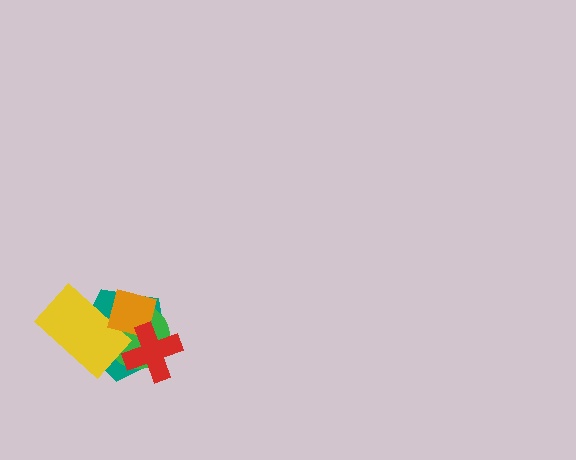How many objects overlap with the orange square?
4 objects overlap with the orange square.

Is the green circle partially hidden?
Yes, it is partially covered by another shape.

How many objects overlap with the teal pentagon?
4 objects overlap with the teal pentagon.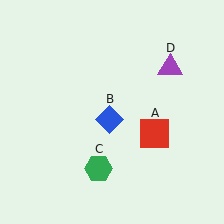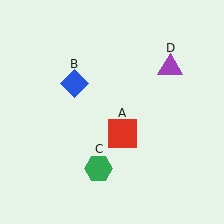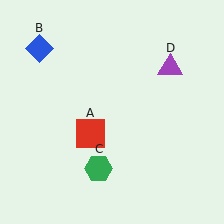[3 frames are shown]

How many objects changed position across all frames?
2 objects changed position: red square (object A), blue diamond (object B).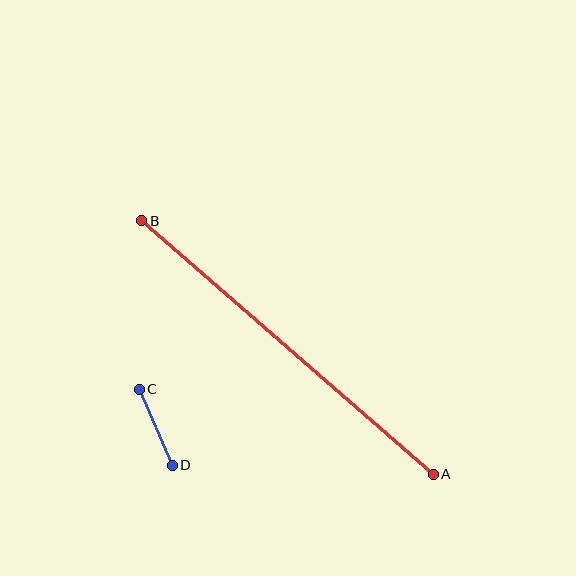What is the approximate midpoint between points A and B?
The midpoint is at approximately (287, 347) pixels.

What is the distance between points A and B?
The distance is approximately 386 pixels.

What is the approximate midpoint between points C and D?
The midpoint is at approximately (156, 427) pixels.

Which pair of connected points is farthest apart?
Points A and B are farthest apart.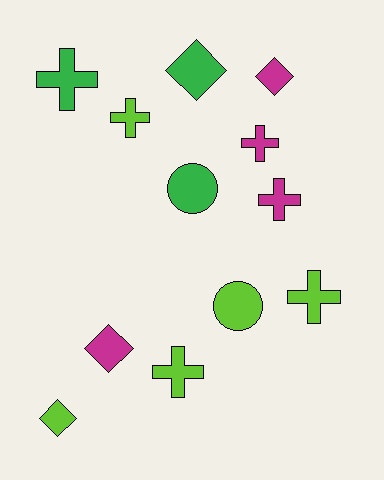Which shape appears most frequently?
Cross, with 6 objects.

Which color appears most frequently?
Lime, with 5 objects.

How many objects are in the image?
There are 12 objects.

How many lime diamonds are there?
There is 1 lime diamond.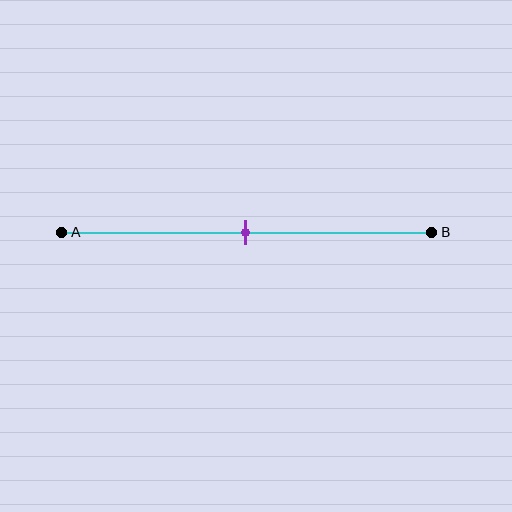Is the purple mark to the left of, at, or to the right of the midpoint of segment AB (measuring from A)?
The purple mark is approximately at the midpoint of segment AB.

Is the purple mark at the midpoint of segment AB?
Yes, the mark is approximately at the midpoint.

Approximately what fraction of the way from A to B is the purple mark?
The purple mark is approximately 50% of the way from A to B.